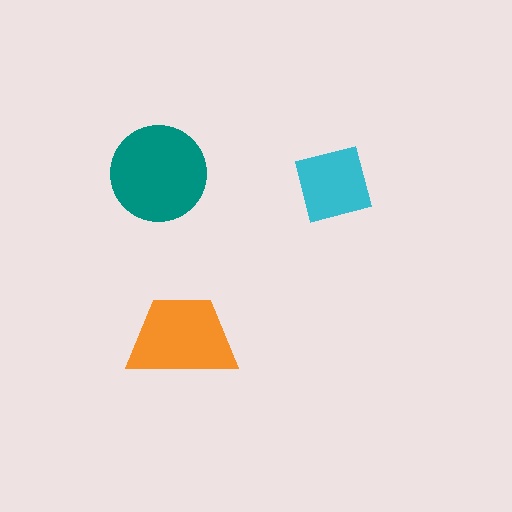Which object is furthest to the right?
The cyan square is rightmost.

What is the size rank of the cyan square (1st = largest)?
3rd.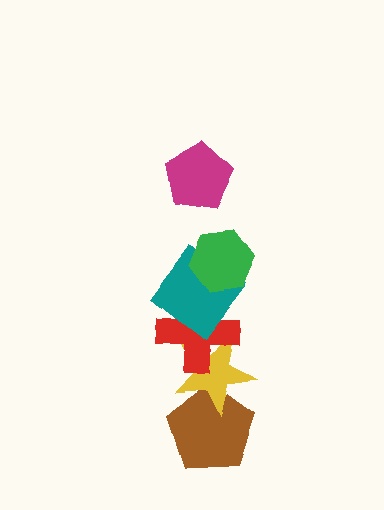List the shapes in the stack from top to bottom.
From top to bottom: the magenta pentagon, the green hexagon, the teal diamond, the red cross, the yellow star, the brown pentagon.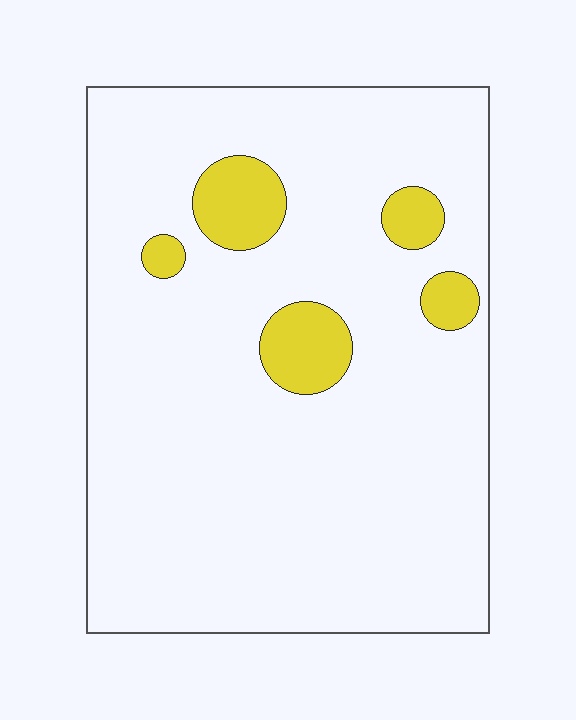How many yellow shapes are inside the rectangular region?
5.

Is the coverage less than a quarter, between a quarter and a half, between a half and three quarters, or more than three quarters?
Less than a quarter.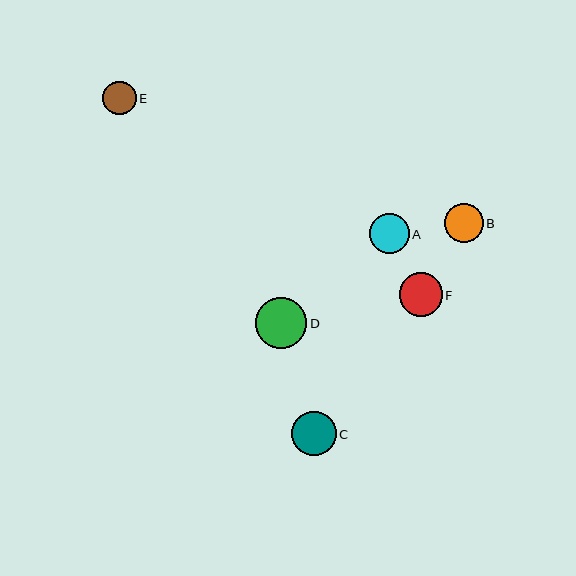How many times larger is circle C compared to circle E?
Circle C is approximately 1.3 times the size of circle E.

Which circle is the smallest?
Circle E is the smallest with a size of approximately 34 pixels.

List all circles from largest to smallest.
From largest to smallest: D, C, F, A, B, E.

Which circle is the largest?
Circle D is the largest with a size of approximately 51 pixels.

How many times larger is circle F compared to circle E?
Circle F is approximately 1.3 times the size of circle E.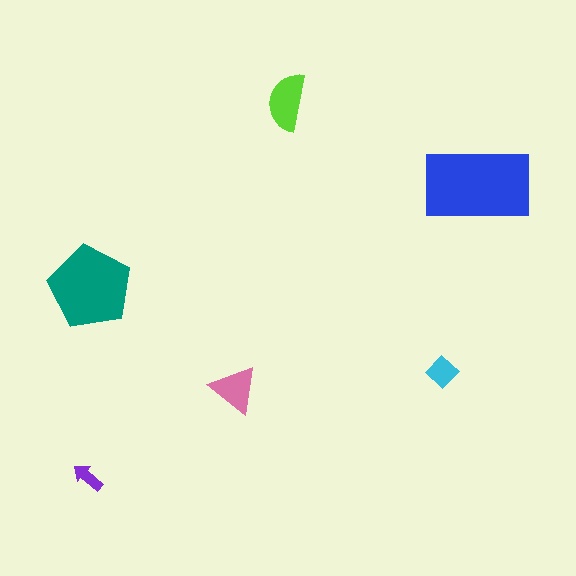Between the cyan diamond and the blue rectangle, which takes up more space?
The blue rectangle.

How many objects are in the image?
There are 6 objects in the image.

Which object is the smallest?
The purple arrow.